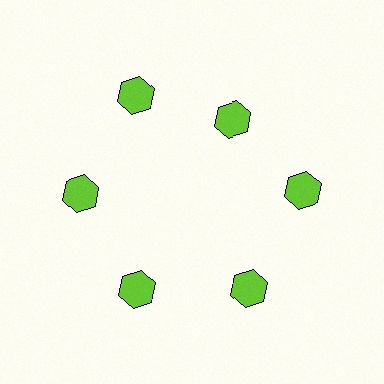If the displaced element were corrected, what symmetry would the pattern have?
It would have 6-fold rotational symmetry — the pattern would map onto itself every 60 degrees.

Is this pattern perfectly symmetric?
No. The 6 lime hexagons are arranged in a ring, but one element near the 1 o'clock position is pulled inward toward the center, breaking the 6-fold rotational symmetry.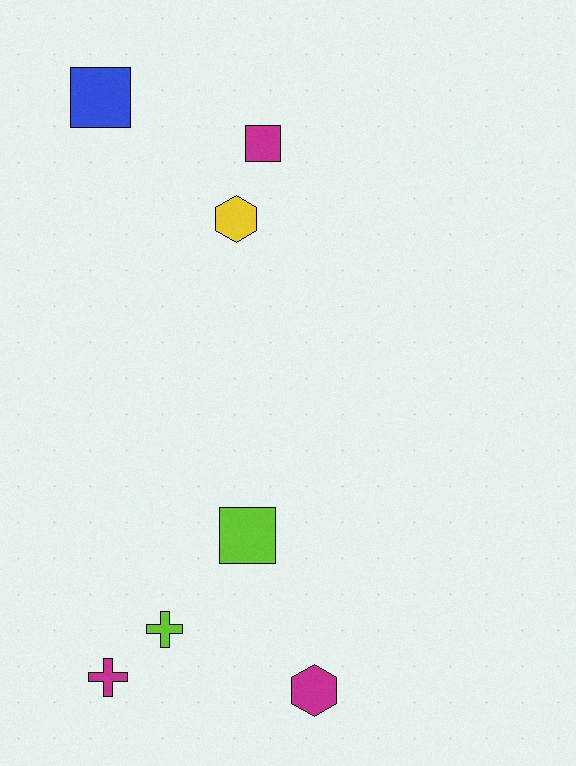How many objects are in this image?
There are 7 objects.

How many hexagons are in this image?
There are 2 hexagons.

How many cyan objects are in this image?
There are no cyan objects.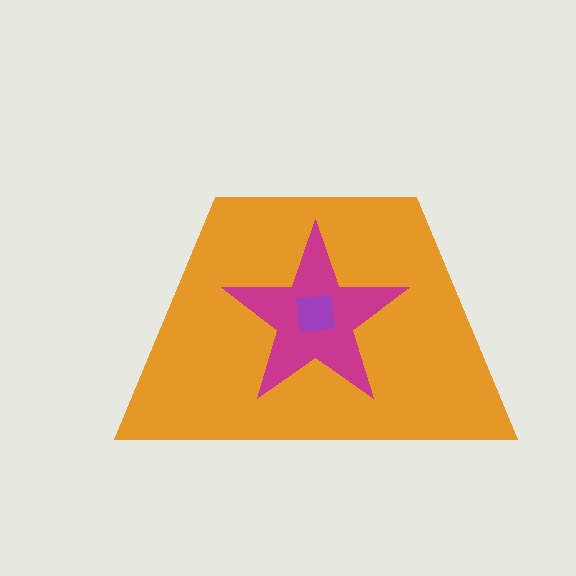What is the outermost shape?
The orange trapezoid.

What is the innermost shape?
The purple square.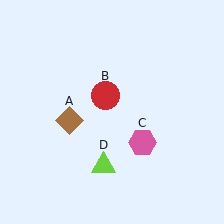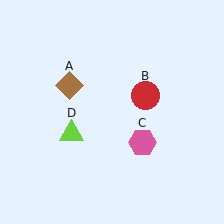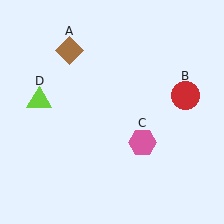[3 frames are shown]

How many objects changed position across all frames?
3 objects changed position: brown diamond (object A), red circle (object B), lime triangle (object D).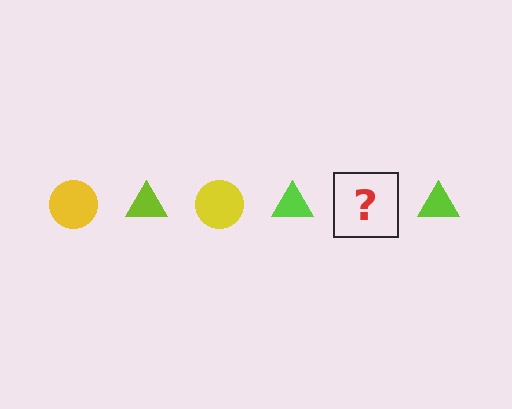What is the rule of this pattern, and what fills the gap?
The rule is that the pattern alternates between yellow circle and lime triangle. The gap should be filled with a yellow circle.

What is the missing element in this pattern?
The missing element is a yellow circle.